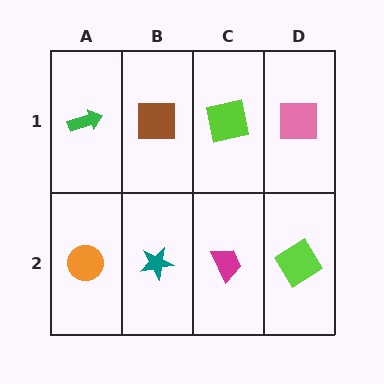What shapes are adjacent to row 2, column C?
A lime square (row 1, column C), a teal star (row 2, column B), a lime diamond (row 2, column D).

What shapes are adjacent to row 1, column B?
A teal star (row 2, column B), a green arrow (row 1, column A), a lime square (row 1, column C).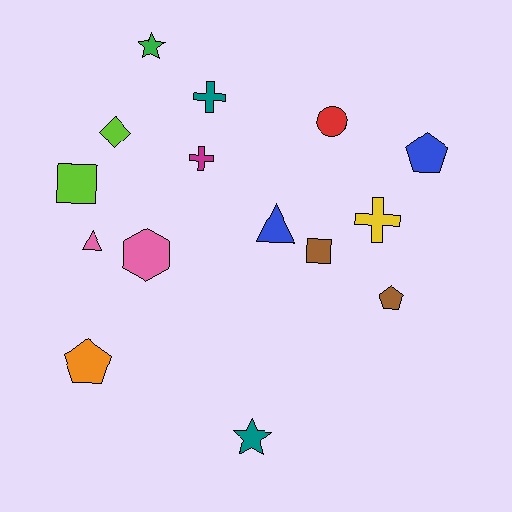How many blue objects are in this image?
There are 2 blue objects.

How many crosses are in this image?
There are 3 crosses.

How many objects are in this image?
There are 15 objects.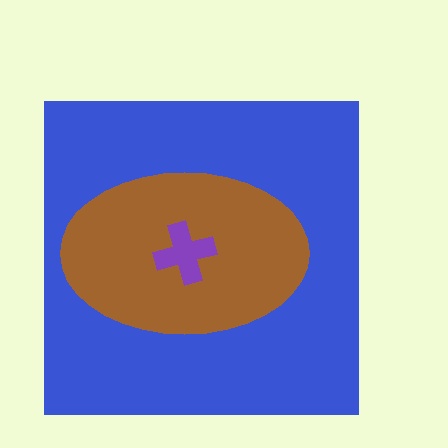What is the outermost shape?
The blue square.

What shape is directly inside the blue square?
The brown ellipse.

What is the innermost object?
The purple cross.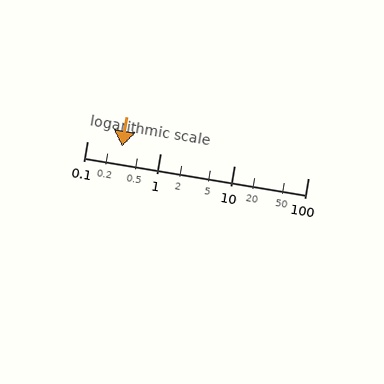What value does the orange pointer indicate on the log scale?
The pointer indicates approximately 0.3.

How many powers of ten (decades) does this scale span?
The scale spans 3 decades, from 0.1 to 100.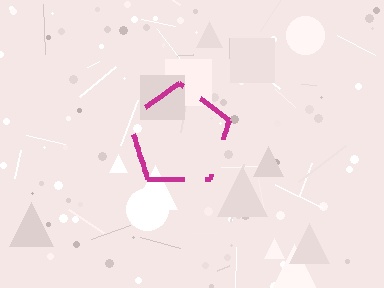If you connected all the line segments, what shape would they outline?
They would outline a pentagon.